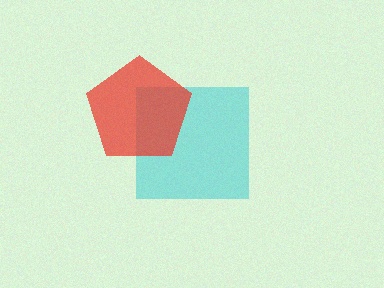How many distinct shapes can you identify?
There are 2 distinct shapes: a cyan square, a red pentagon.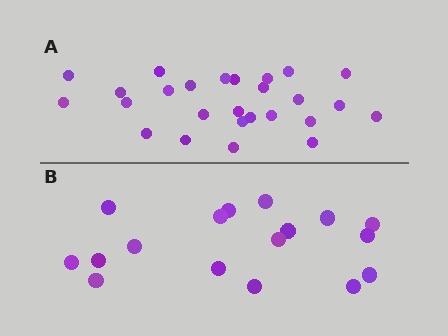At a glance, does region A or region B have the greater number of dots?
Region A (the top region) has more dots.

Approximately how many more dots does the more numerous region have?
Region A has roughly 8 or so more dots than region B.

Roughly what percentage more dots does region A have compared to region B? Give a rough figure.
About 55% more.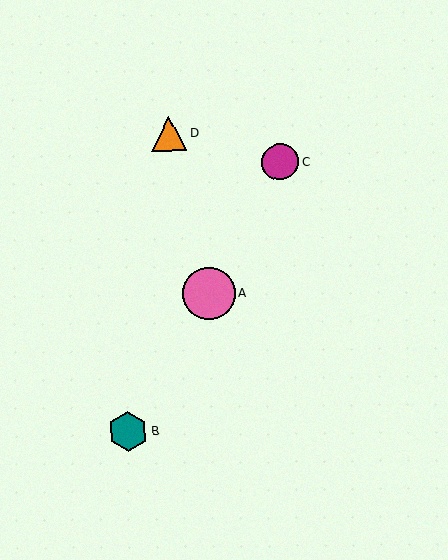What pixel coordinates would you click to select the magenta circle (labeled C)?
Click at (280, 162) to select the magenta circle C.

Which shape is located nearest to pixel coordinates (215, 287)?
The pink circle (labeled A) at (209, 294) is nearest to that location.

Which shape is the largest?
The pink circle (labeled A) is the largest.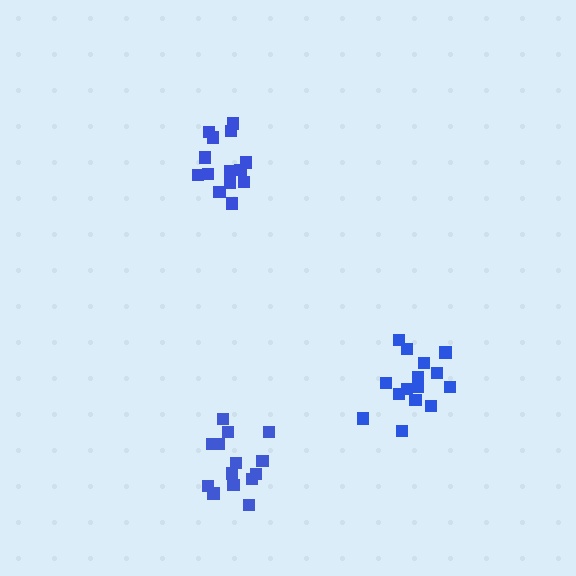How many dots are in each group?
Group 1: 14 dots, Group 2: 14 dots, Group 3: 15 dots (43 total).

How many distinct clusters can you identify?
There are 3 distinct clusters.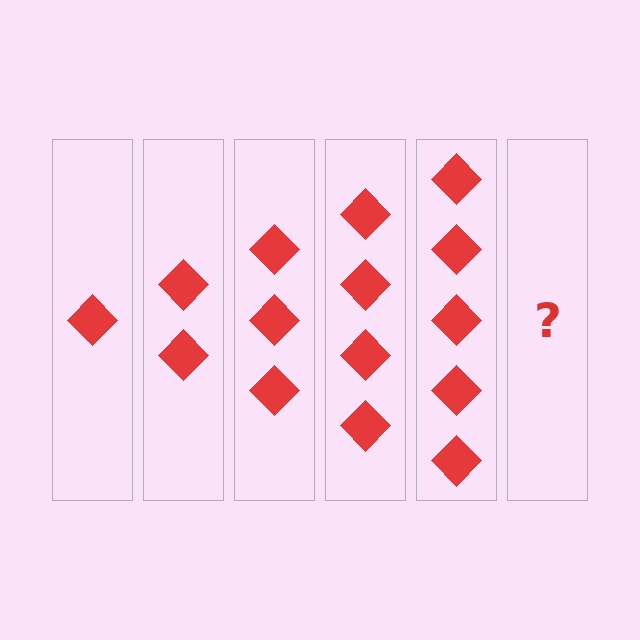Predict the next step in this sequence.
The next step is 6 diamonds.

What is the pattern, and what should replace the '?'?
The pattern is that each step adds one more diamond. The '?' should be 6 diamonds.